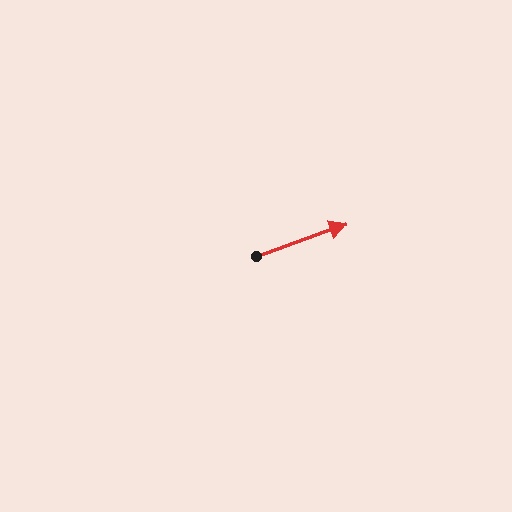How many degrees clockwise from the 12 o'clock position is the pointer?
Approximately 70 degrees.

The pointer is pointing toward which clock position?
Roughly 2 o'clock.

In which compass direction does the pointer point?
East.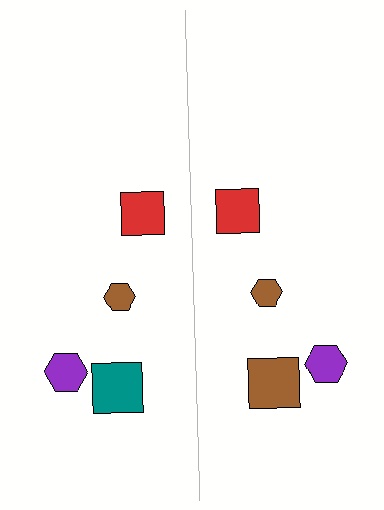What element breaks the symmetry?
The brown square on the right side breaks the symmetry — its mirror counterpart is teal.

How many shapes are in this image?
There are 8 shapes in this image.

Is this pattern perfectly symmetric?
No, the pattern is not perfectly symmetric. The brown square on the right side breaks the symmetry — its mirror counterpart is teal.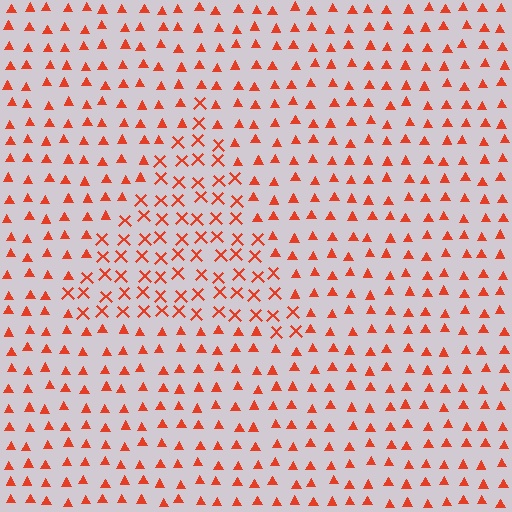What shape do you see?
I see a triangle.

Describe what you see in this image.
The image is filled with small red elements arranged in a uniform grid. A triangle-shaped region contains X marks, while the surrounding area contains triangles. The boundary is defined purely by the change in element shape.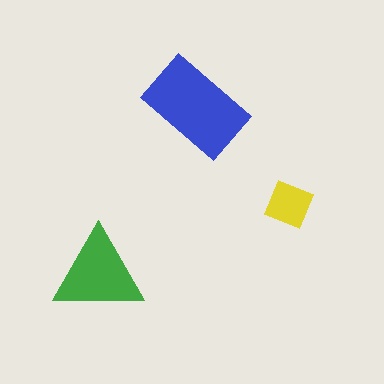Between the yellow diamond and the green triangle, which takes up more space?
The green triangle.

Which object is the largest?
The blue rectangle.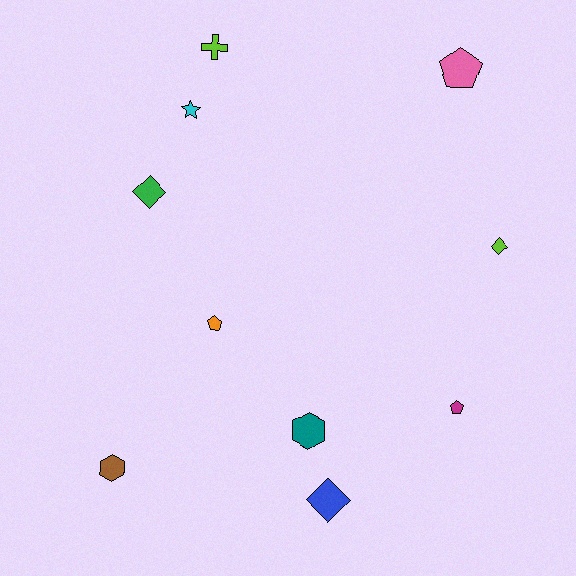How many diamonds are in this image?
There are 3 diamonds.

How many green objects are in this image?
There is 1 green object.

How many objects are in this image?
There are 10 objects.